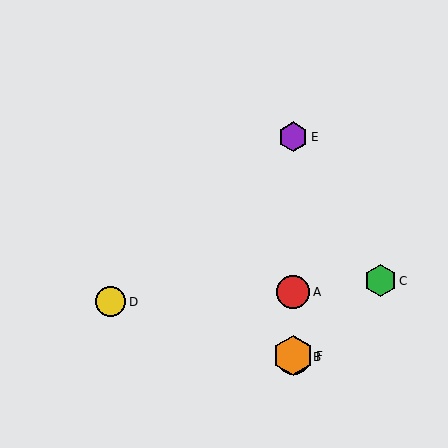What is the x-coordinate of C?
Object C is at x≈380.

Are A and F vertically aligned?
Yes, both are at x≈293.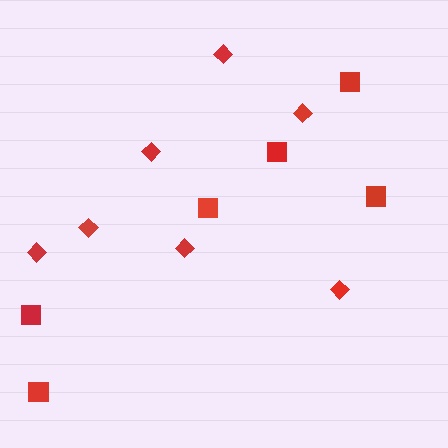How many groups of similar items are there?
There are 2 groups: one group of squares (6) and one group of diamonds (7).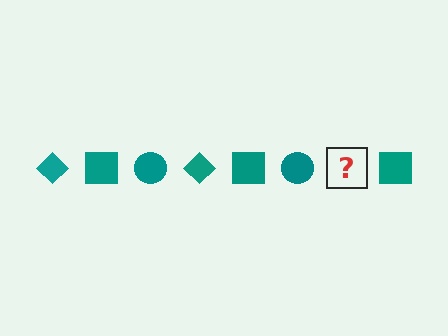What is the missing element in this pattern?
The missing element is a teal diamond.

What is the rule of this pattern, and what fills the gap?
The rule is that the pattern cycles through diamond, square, circle shapes in teal. The gap should be filled with a teal diamond.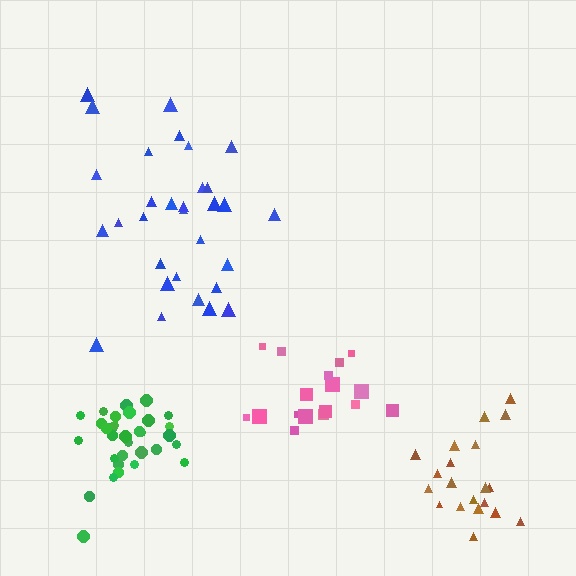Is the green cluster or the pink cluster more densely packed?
Green.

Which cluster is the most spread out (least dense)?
Blue.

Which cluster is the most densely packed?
Green.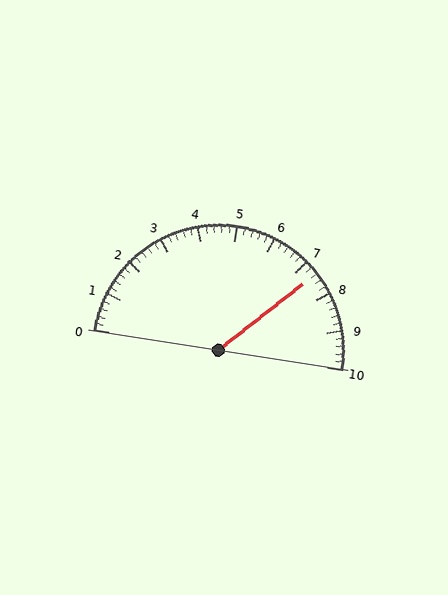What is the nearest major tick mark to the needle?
The nearest major tick mark is 7.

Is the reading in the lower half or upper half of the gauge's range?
The reading is in the upper half of the range (0 to 10).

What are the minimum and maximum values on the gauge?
The gauge ranges from 0 to 10.